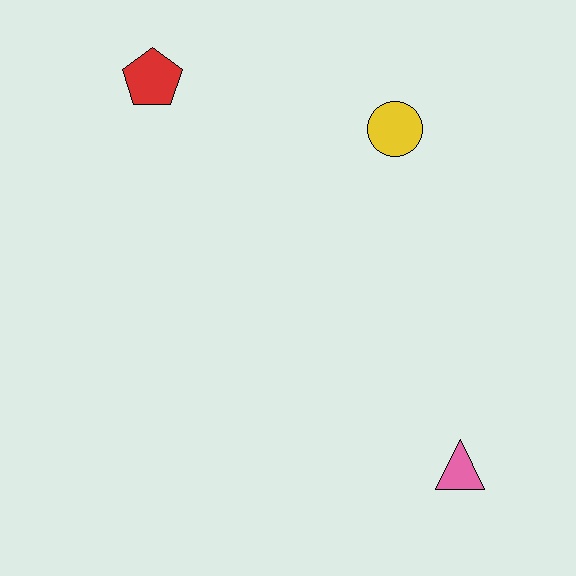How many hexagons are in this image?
There are no hexagons.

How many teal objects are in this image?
There are no teal objects.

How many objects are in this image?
There are 3 objects.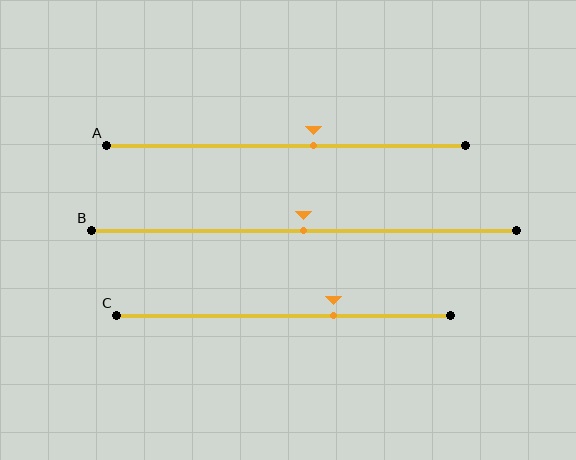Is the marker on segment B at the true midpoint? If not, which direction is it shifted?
Yes, the marker on segment B is at the true midpoint.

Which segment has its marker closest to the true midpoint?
Segment B has its marker closest to the true midpoint.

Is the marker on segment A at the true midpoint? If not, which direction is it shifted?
No, the marker on segment A is shifted to the right by about 7% of the segment length.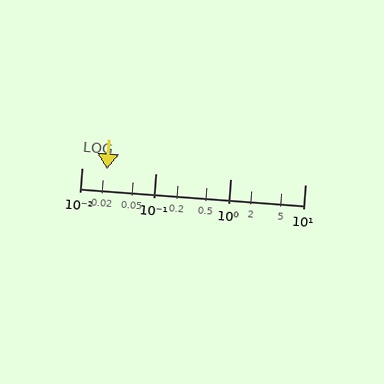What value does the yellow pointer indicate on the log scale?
The pointer indicates approximately 0.022.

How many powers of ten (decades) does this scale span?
The scale spans 3 decades, from 0.01 to 10.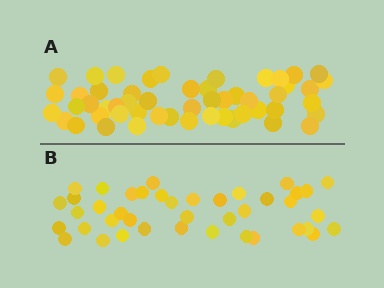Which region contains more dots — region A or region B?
Region A (the top region) has more dots.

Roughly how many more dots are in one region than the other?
Region A has roughly 12 or so more dots than region B.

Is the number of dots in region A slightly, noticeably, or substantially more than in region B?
Region A has noticeably more, but not dramatically so. The ratio is roughly 1.3 to 1.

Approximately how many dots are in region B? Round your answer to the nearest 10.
About 40 dots. (The exact count is 41, which rounds to 40.)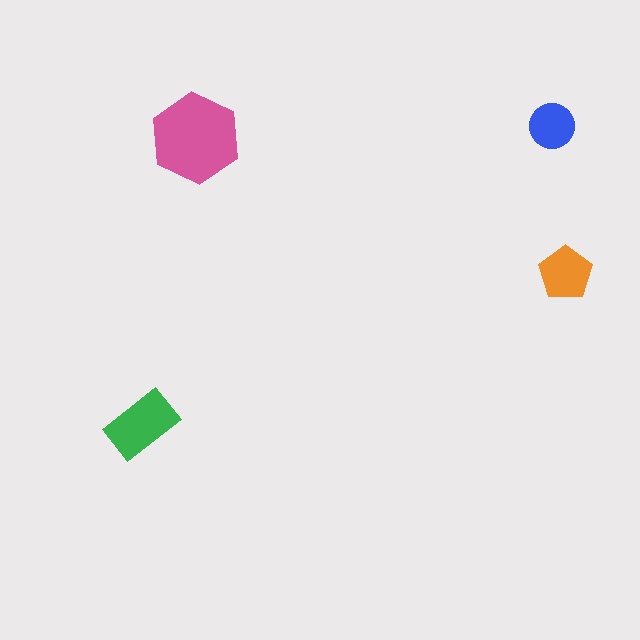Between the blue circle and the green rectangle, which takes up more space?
The green rectangle.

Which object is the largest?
The pink hexagon.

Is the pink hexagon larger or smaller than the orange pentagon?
Larger.